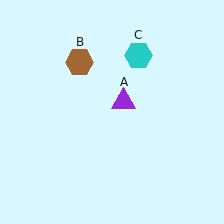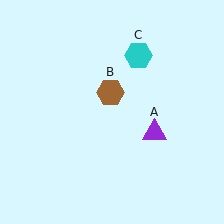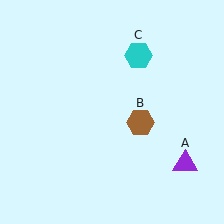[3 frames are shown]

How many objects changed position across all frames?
2 objects changed position: purple triangle (object A), brown hexagon (object B).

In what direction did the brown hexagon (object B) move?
The brown hexagon (object B) moved down and to the right.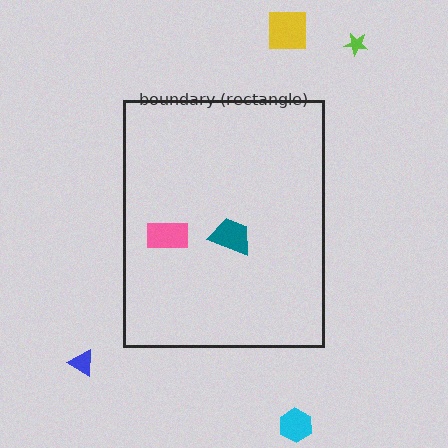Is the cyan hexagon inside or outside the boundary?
Outside.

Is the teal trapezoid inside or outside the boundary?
Inside.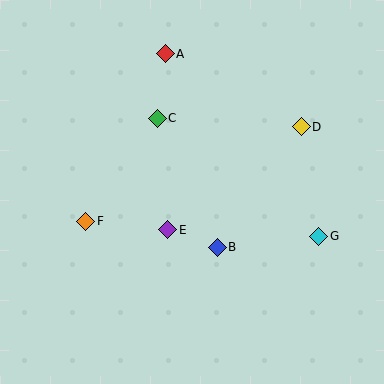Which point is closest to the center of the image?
Point E at (168, 230) is closest to the center.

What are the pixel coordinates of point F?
Point F is at (86, 221).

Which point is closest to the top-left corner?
Point A is closest to the top-left corner.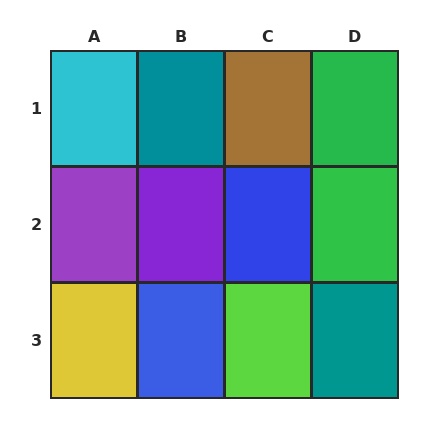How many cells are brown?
1 cell is brown.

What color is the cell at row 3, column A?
Yellow.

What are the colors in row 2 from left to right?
Purple, purple, blue, green.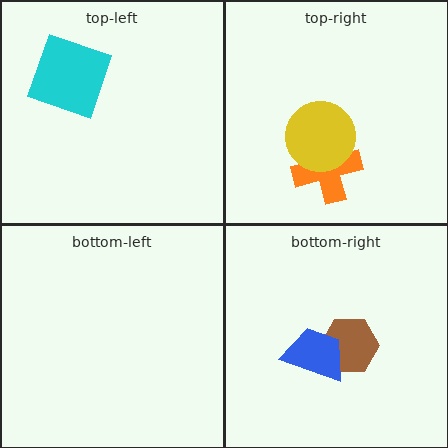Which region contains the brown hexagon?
The bottom-right region.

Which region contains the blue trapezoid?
The bottom-right region.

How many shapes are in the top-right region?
2.